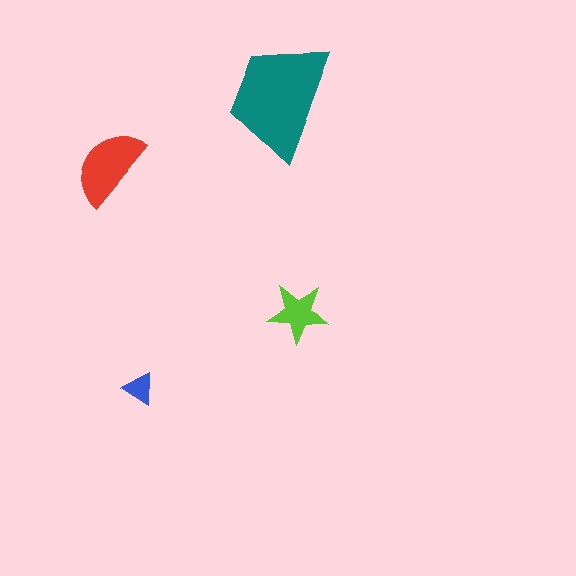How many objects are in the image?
There are 4 objects in the image.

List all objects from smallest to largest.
The blue triangle, the lime star, the red semicircle, the teal trapezoid.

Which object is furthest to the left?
The red semicircle is leftmost.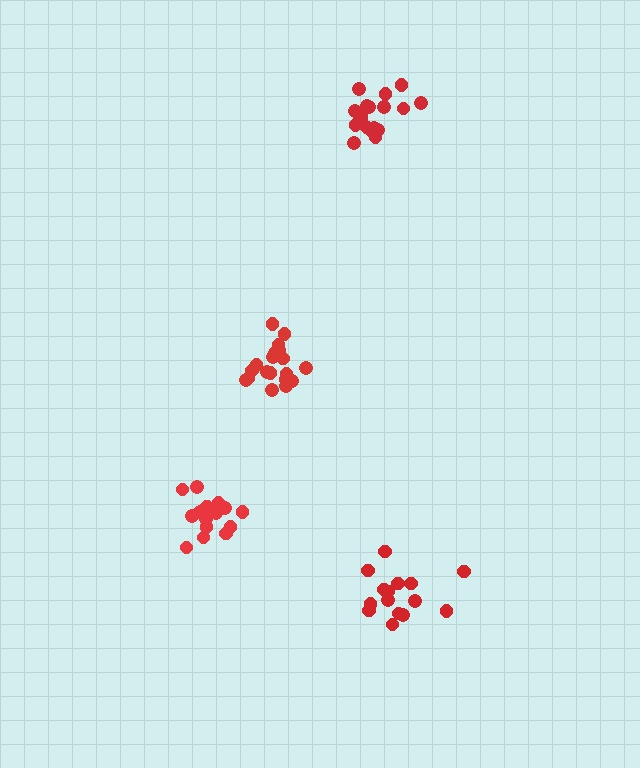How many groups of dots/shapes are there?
There are 4 groups.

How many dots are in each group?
Group 1: 18 dots, Group 2: 15 dots, Group 3: 19 dots, Group 4: 16 dots (68 total).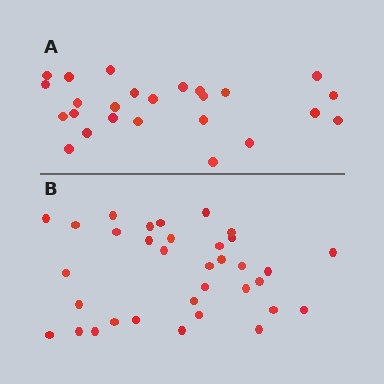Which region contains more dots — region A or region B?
Region B (the bottom region) has more dots.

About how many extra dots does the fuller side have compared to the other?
Region B has roughly 8 or so more dots than region A.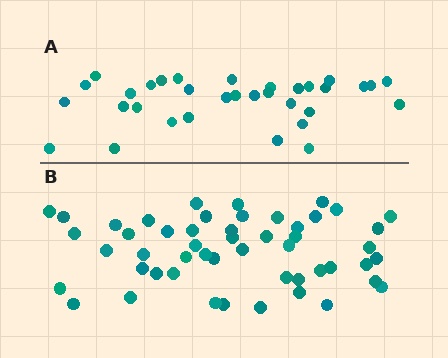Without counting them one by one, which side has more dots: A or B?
Region B (the bottom region) has more dots.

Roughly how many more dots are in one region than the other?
Region B has approximately 20 more dots than region A.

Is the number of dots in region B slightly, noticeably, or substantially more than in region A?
Region B has substantially more. The ratio is roughly 1.5 to 1.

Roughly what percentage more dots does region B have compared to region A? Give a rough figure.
About 55% more.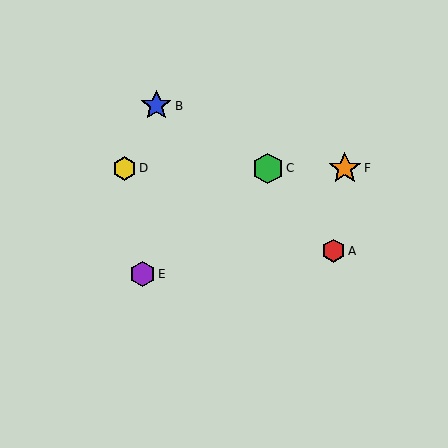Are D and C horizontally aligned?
Yes, both are at y≈169.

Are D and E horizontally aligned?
No, D is at y≈169 and E is at y≈274.